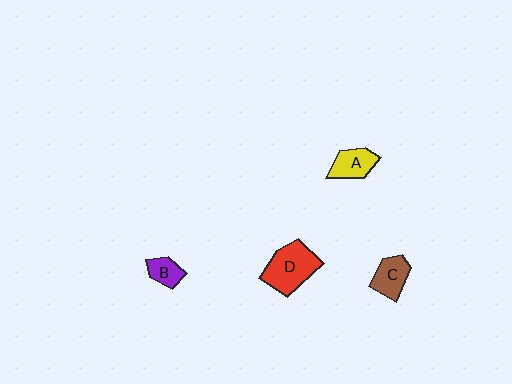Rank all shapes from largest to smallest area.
From largest to smallest: D (red), C (brown), A (yellow), B (purple).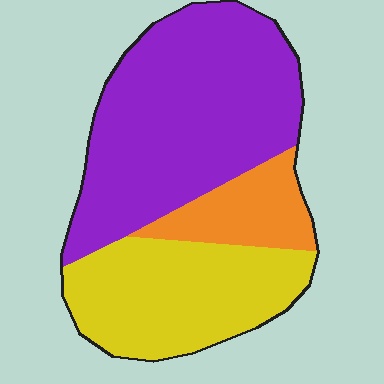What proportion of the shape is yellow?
Yellow covers around 35% of the shape.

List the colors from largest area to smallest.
From largest to smallest: purple, yellow, orange.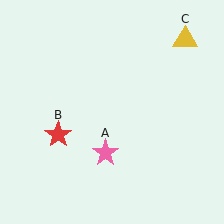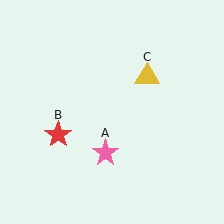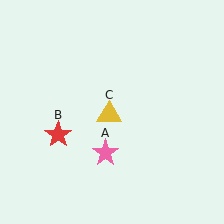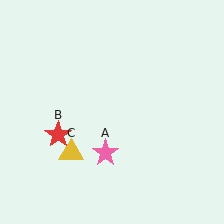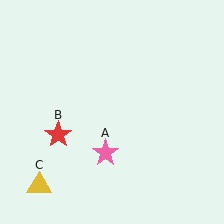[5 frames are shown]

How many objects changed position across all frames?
1 object changed position: yellow triangle (object C).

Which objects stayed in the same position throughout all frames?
Pink star (object A) and red star (object B) remained stationary.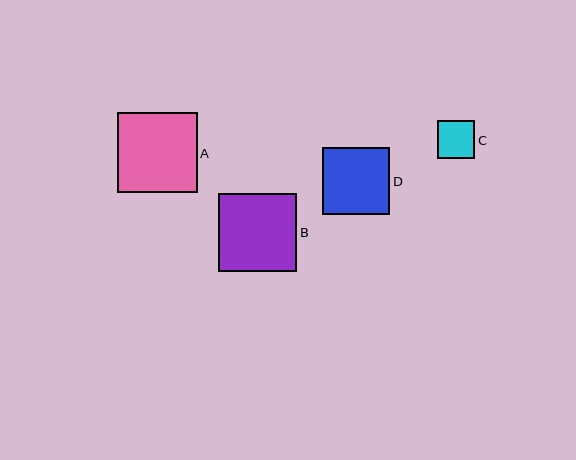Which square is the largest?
Square A is the largest with a size of approximately 80 pixels.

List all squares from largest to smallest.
From largest to smallest: A, B, D, C.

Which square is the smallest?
Square C is the smallest with a size of approximately 38 pixels.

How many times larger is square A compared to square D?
Square A is approximately 1.2 times the size of square D.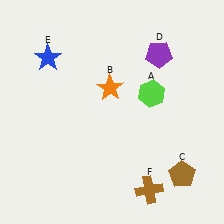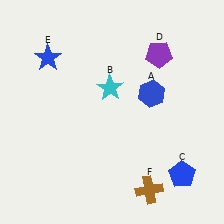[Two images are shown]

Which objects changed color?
A changed from lime to blue. B changed from orange to cyan. C changed from brown to blue.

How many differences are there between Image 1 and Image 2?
There are 3 differences between the two images.